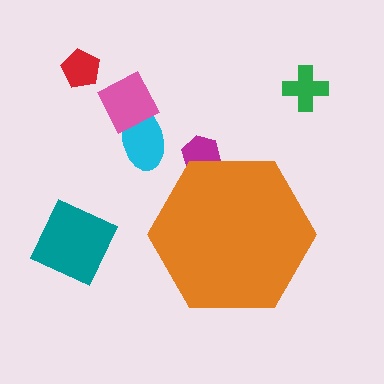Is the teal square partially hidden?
No, the teal square is fully visible.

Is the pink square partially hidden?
No, the pink square is fully visible.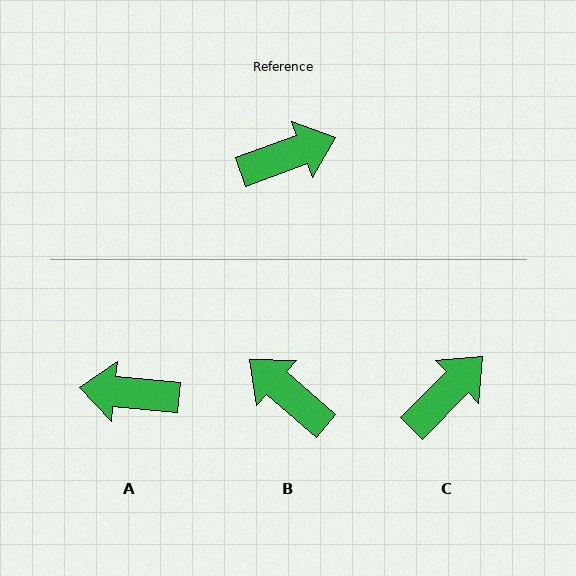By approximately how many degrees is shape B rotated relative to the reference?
Approximately 119 degrees counter-clockwise.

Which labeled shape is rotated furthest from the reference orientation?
A, about 154 degrees away.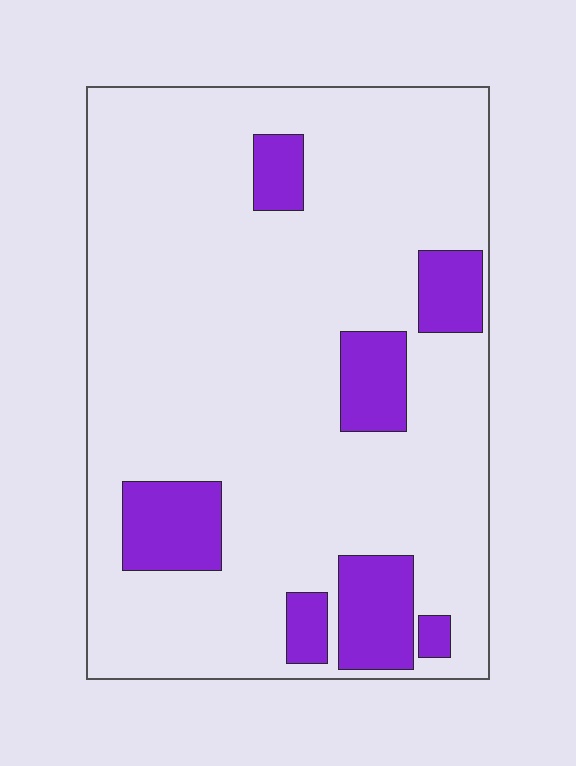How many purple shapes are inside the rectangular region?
7.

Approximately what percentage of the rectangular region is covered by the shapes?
Approximately 15%.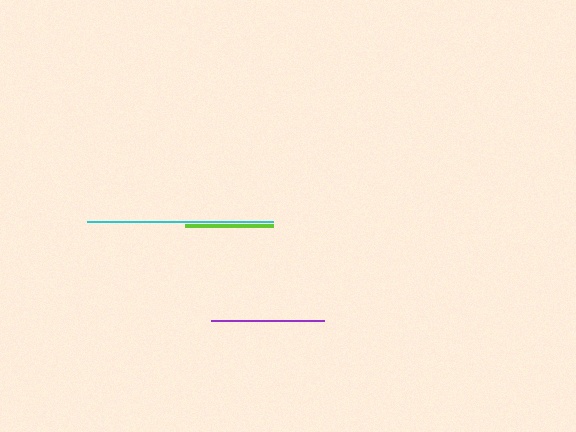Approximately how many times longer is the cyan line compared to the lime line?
The cyan line is approximately 2.1 times the length of the lime line.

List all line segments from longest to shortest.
From longest to shortest: cyan, purple, lime.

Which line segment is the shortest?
The lime line is the shortest at approximately 88 pixels.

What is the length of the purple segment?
The purple segment is approximately 113 pixels long.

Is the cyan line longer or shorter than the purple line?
The cyan line is longer than the purple line.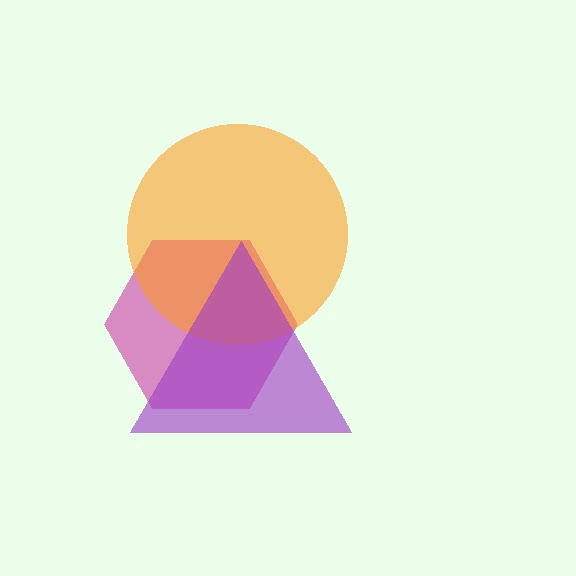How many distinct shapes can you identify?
There are 3 distinct shapes: a magenta hexagon, an orange circle, a purple triangle.